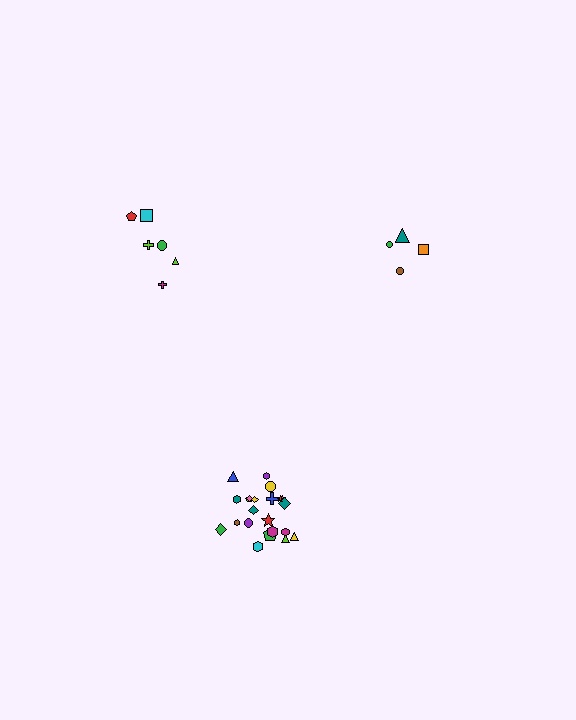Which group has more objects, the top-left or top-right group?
The top-left group.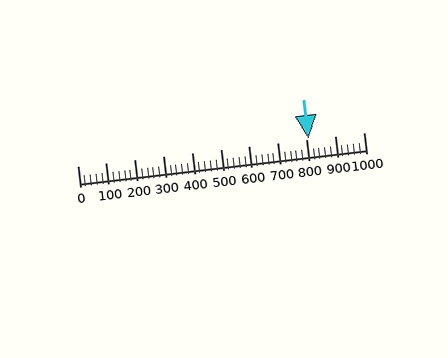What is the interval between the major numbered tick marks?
The major tick marks are spaced 100 units apart.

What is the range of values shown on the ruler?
The ruler shows values from 0 to 1000.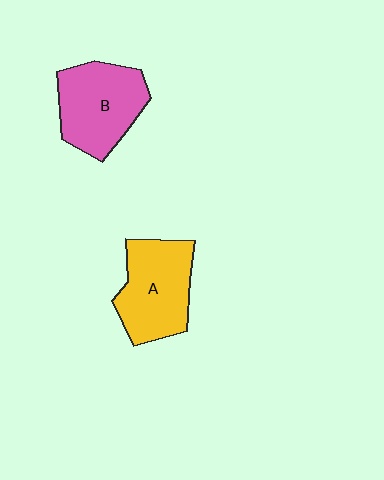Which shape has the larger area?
Shape B (pink).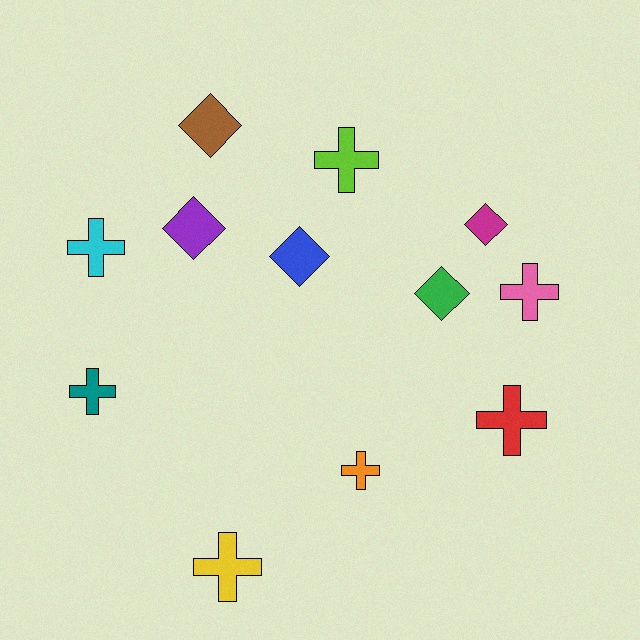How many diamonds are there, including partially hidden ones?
There are 5 diamonds.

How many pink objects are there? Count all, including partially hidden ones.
There is 1 pink object.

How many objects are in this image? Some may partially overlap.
There are 12 objects.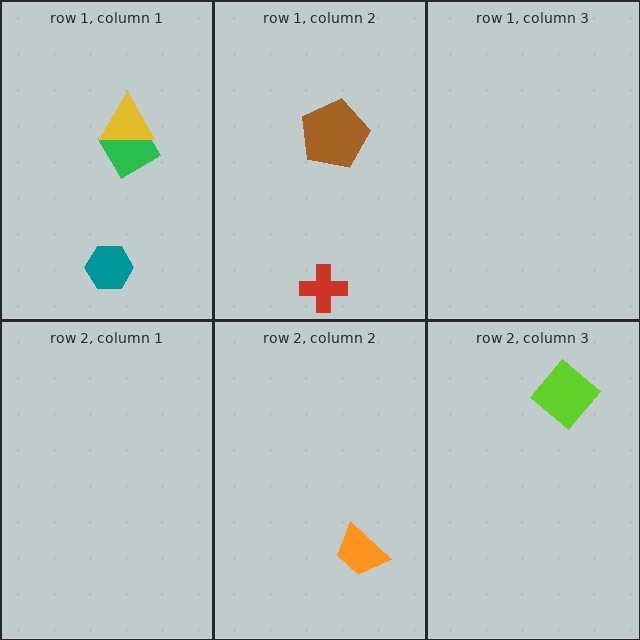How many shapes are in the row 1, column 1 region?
3.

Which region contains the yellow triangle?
The row 1, column 1 region.